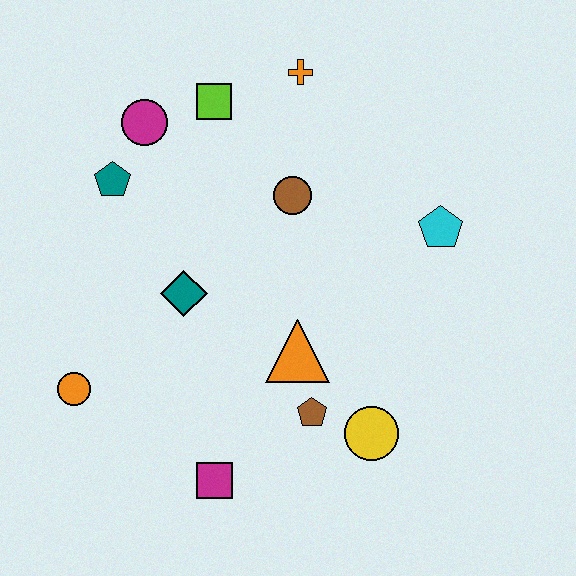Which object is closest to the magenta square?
The brown pentagon is closest to the magenta square.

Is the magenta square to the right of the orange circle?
Yes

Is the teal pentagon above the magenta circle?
No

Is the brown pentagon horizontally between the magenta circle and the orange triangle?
No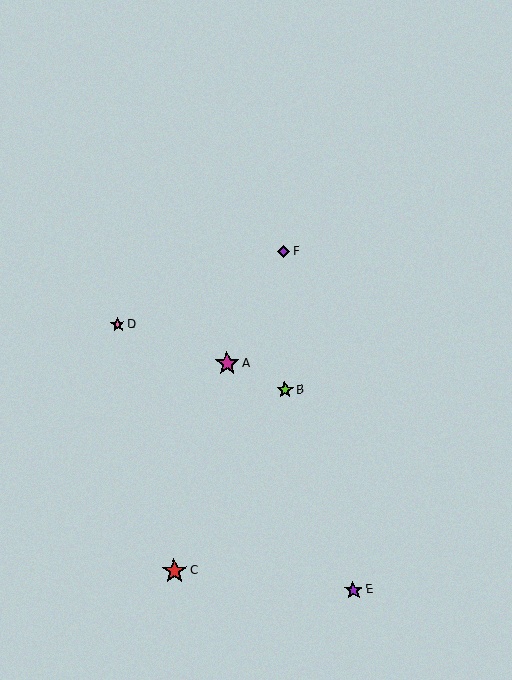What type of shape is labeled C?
Shape C is a red star.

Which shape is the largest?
The red star (labeled C) is the largest.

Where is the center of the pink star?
The center of the pink star is at (118, 324).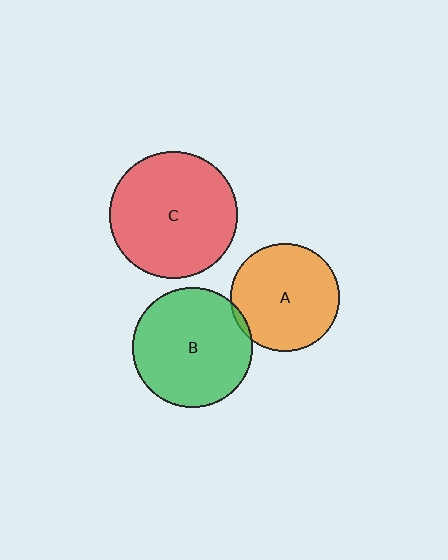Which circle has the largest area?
Circle C (red).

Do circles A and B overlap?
Yes.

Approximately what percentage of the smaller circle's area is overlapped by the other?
Approximately 5%.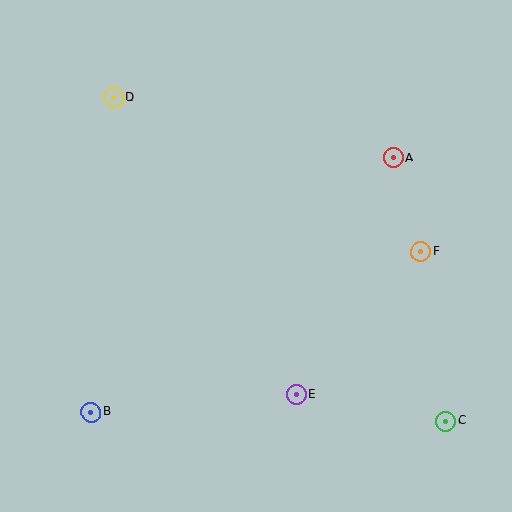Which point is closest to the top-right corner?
Point A is closest to the top-right corner.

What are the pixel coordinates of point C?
Point C is at (445, 421).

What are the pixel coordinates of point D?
Point D is at (114, 98).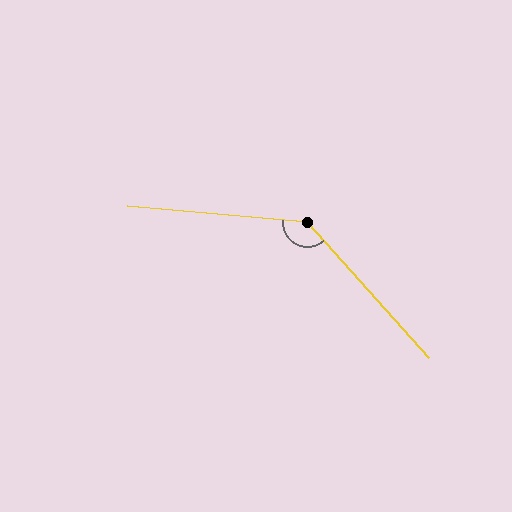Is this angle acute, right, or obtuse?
It is obtuse.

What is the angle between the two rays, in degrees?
Approximately 137 degrees.